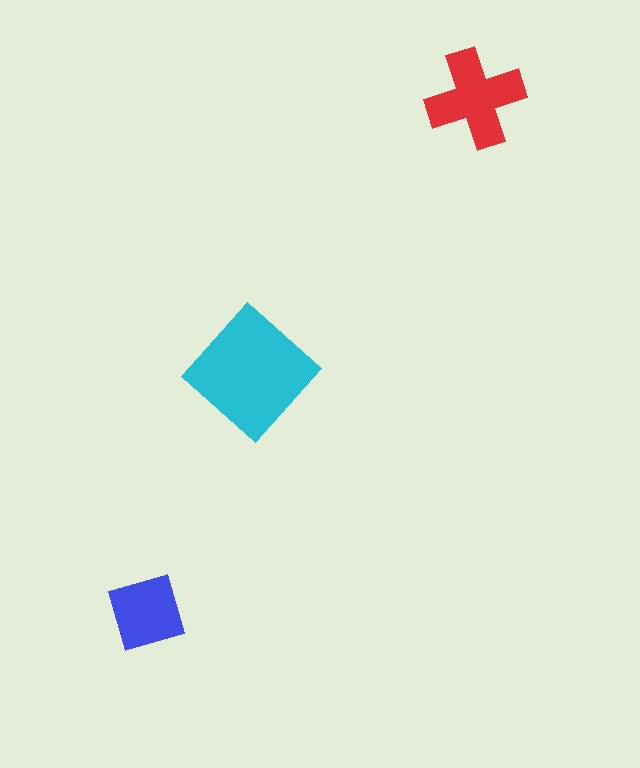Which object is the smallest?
The blue diamond.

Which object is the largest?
The cyan diamond.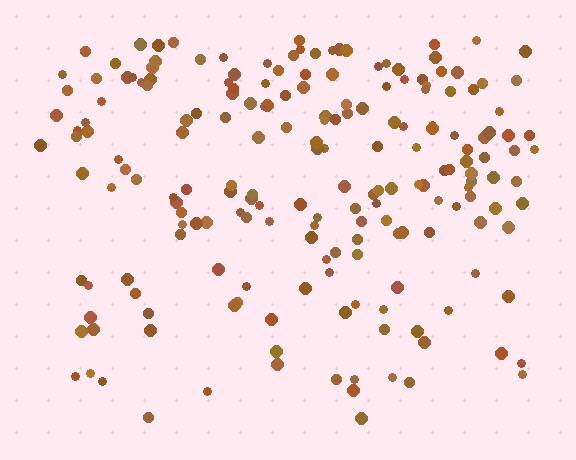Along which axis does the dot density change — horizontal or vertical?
Vertical.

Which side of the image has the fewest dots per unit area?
The bottom.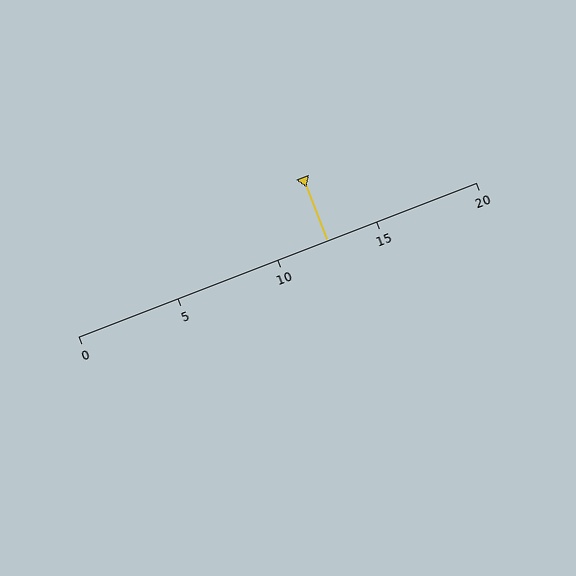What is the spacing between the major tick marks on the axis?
The major ticks are spaced 5 apart.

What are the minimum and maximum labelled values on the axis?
The axis runs from 0 to 20.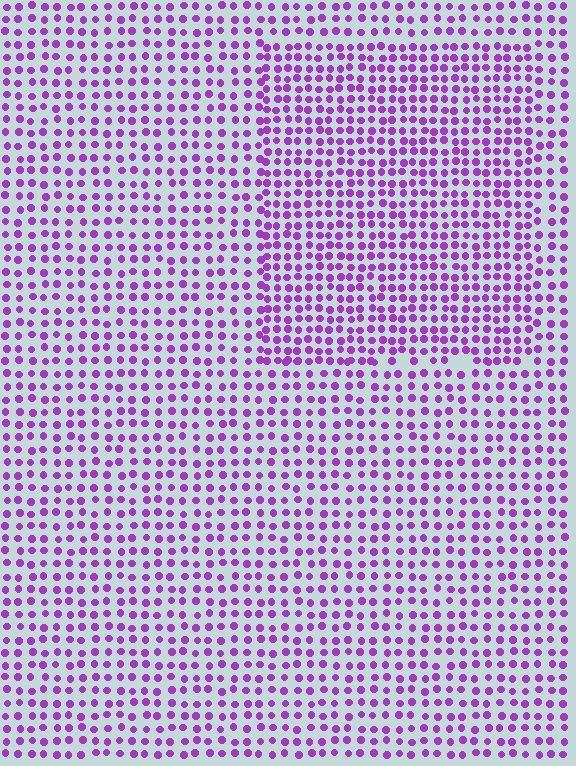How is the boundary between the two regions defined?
The boundary is defined by a change in element density (approximately 1.5x ratio). All elements are the same color, size, and shape.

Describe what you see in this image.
The image contains small purple elements arranged at two different densities. A rectangle-shaped region is visible where the elements are more densely packed than the surrounding area.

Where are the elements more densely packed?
The elements are more densely packed inside the rectangle boundary.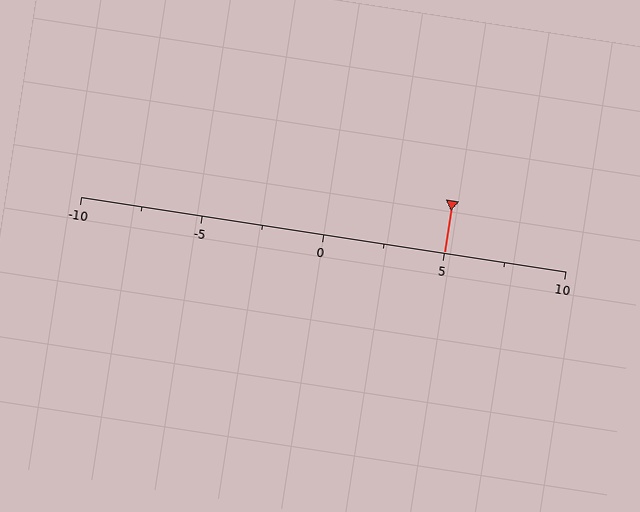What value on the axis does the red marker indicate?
The marker indicates approximately 5.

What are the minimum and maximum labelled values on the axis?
The axis runs from -10 to 10.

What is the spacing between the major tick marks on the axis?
The major ticks are spaced 5 apart.